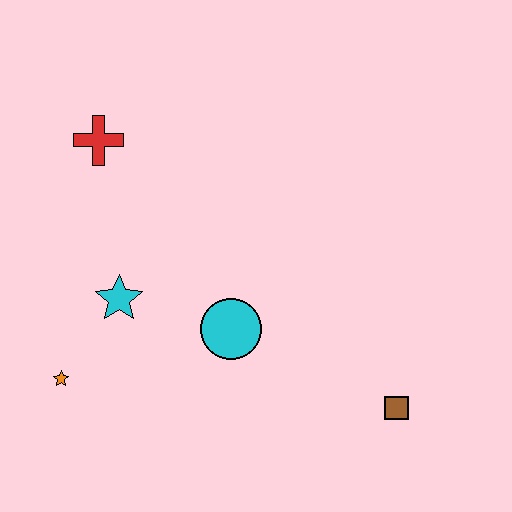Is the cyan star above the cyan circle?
Yes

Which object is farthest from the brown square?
The red cross is farthest from the brown square.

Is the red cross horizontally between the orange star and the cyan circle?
Yes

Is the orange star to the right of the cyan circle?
No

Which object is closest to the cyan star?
The orange star is closest to the cyan star.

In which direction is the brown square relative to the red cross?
The brown square is to the right of the red cross.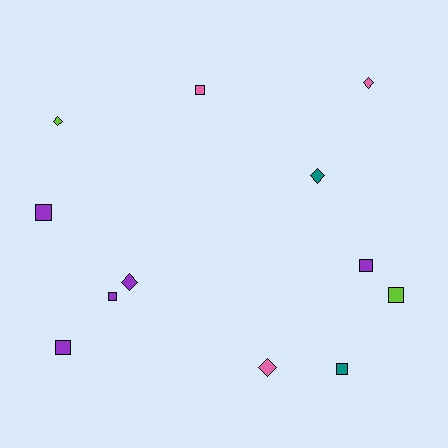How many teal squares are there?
There is 1 teal square.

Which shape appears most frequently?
Square, with 7 objects.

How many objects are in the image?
There are 12 objects.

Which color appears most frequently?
Purple, with 5 objects.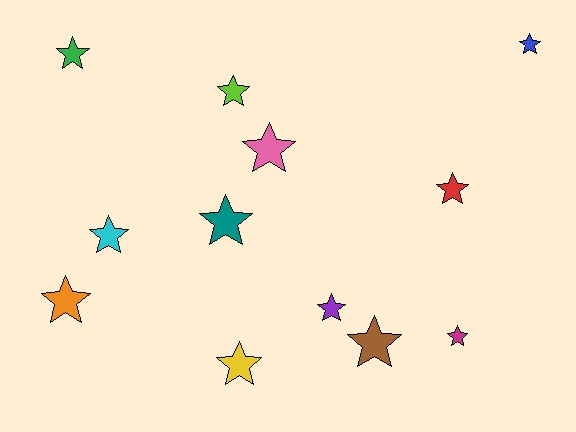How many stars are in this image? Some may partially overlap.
There are 12 stars.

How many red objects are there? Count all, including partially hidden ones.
There is 1 red object.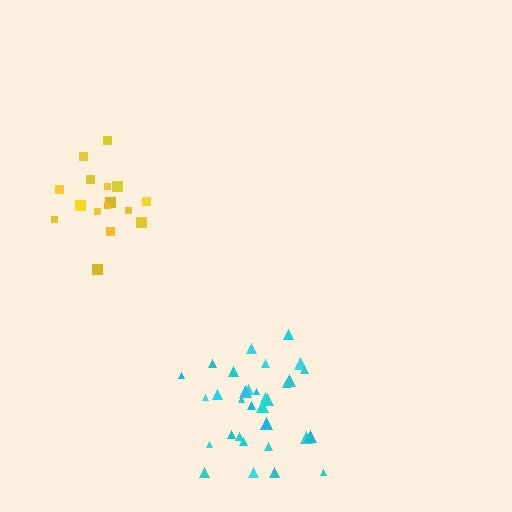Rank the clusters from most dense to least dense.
cyan, yellow.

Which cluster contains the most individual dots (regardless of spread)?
Cyan (32).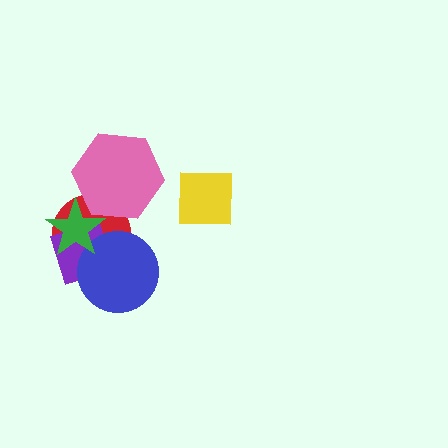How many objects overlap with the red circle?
4 objects overlap with the red circle.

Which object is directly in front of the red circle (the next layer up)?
The purple diamond is directly in front of the red circle.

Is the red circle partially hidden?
Yes, it is partially covered by another shape.